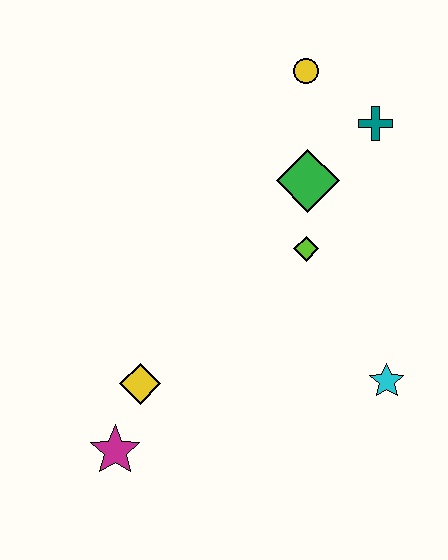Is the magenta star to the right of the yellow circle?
No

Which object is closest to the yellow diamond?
The magenta star is closest to the yellow diamond.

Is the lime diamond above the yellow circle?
No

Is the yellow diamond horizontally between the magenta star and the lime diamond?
Yes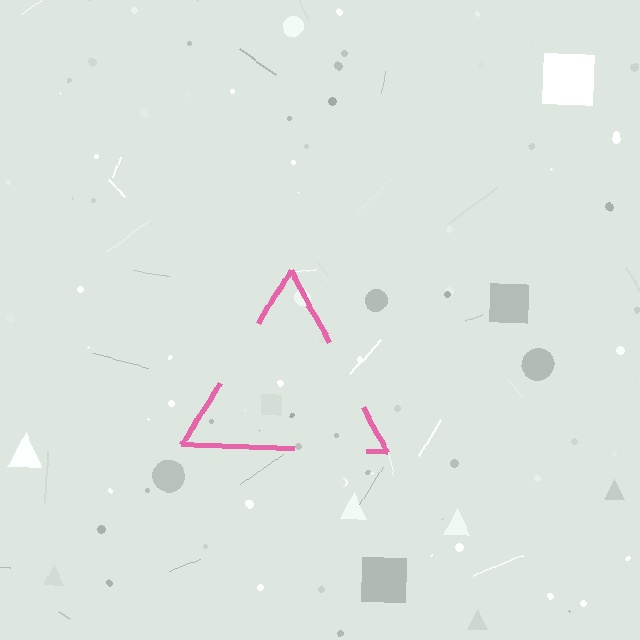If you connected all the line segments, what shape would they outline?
They would outline a triangle.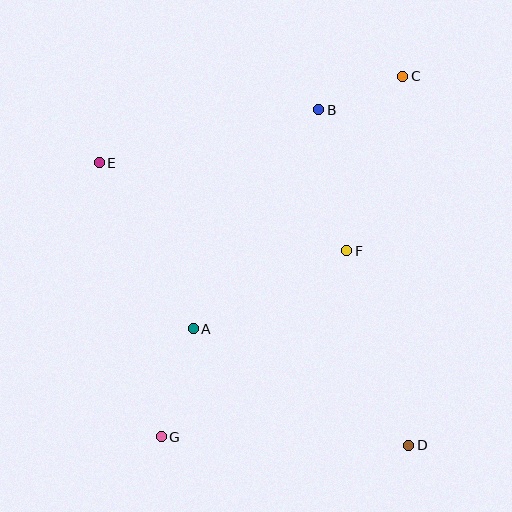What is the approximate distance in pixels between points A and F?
The distance between A and F is approximately 172 pixels.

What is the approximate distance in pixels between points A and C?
The distance between A and C is approximately 328 pixels.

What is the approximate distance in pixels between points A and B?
The distance between A and B is approximately 252 pixels.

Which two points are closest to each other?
Points B and C are closest to each other.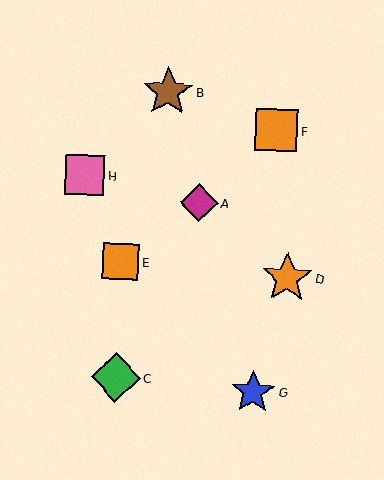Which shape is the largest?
The orange star (labeled D) is the largest.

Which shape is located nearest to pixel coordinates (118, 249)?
The orange square (labeled E) at (121, 262) is nearest to that location.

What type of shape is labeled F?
Shape F is an orange square.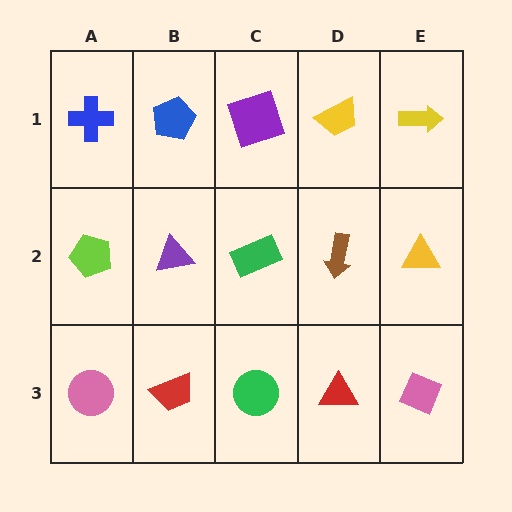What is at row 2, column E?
A yellow triangle.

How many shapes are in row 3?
5 shapes.